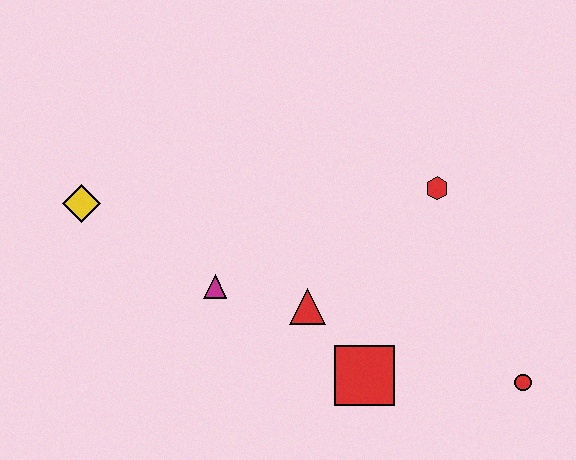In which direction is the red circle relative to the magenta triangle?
The red circle is to the right of the magenta triangle.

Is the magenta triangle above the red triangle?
Yes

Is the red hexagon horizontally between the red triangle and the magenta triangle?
No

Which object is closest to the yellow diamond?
The magenta triangle is closest to the yellow diamond.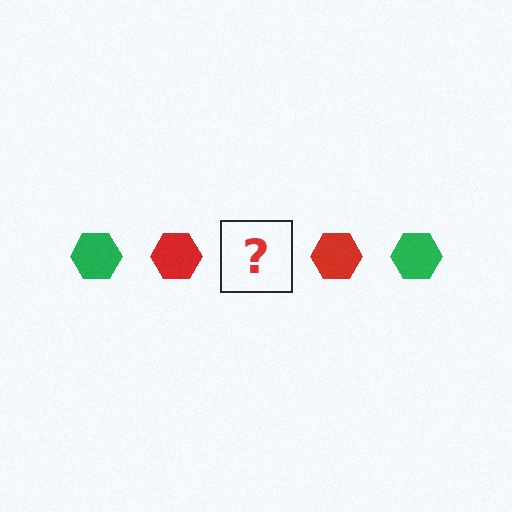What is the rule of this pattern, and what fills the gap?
The rule is that the pattern cycles through green, red hexagons. The gap should be filled with a green hexagon.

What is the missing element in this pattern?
The missing element is a green hexagon.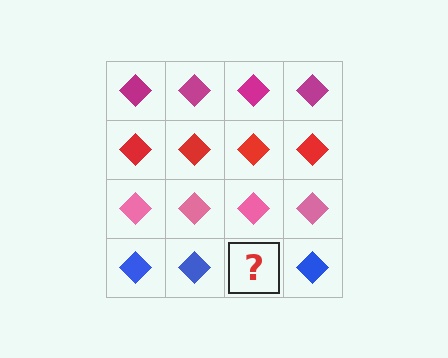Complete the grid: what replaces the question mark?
The question mark should be replaced with a blue diamond.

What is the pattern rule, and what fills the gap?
The rule is that each row has a consistent color. The gap should be filled with a blue diamond.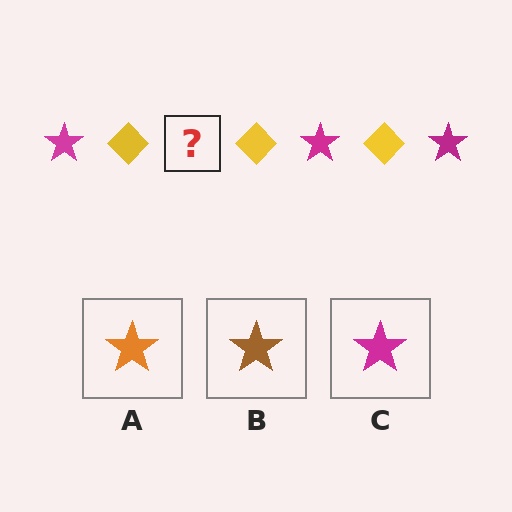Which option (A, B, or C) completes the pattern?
C.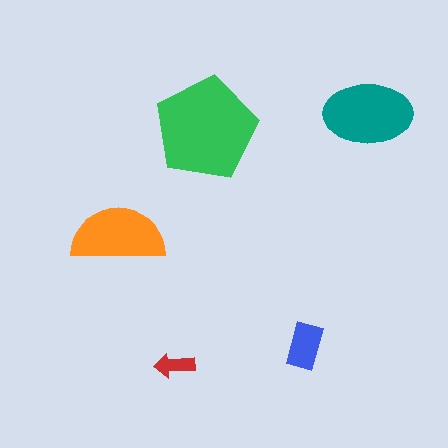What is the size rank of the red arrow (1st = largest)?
5th.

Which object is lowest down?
The red arrow is bottommost.